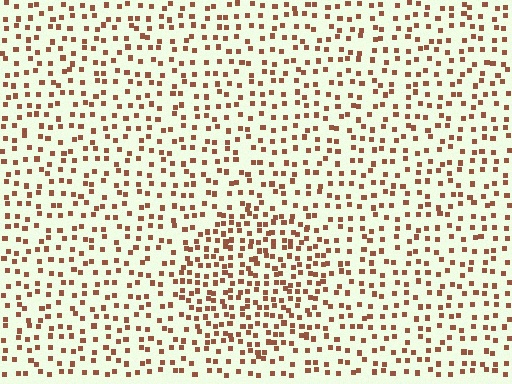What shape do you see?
I see a circle.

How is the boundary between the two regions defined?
The boundary is defined by a change in element density (approximately 1.7x ratio). All elements are the same color, size, and shape.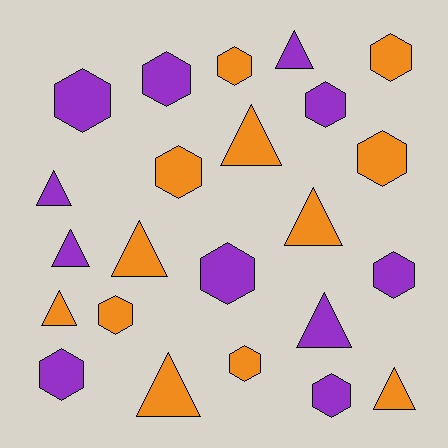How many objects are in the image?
There are 23 objects.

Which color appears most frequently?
Orange, with 12 objects.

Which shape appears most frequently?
Hexagon, with 13 objects.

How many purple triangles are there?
There are 4 purple triangles.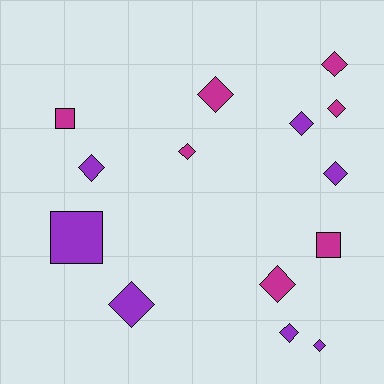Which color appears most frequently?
Magenta, with 7 objects.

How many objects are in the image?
There are 14 objects.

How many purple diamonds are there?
There are 6 purple diamonds.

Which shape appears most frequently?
Diamond, with 11 objects.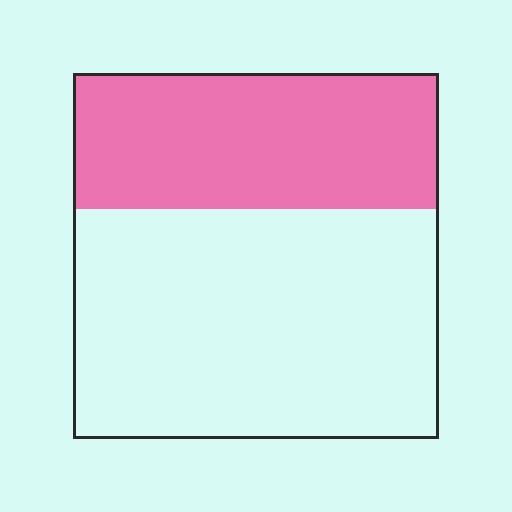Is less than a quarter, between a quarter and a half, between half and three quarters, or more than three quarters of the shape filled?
Between a quarter and a half.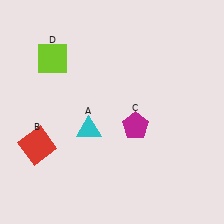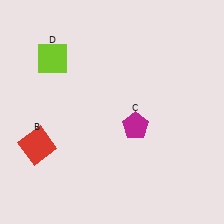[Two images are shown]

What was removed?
The cyan triangle (A) was removed in Image 2.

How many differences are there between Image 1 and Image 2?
There is 1 difference between the two images.